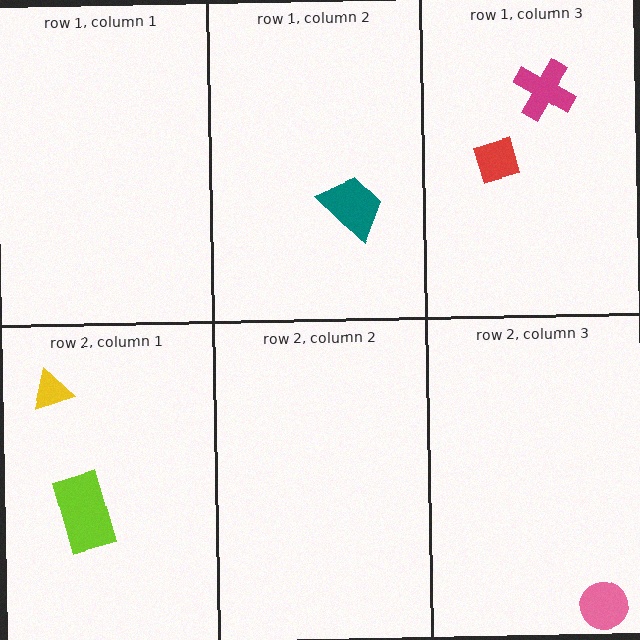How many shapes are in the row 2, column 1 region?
2.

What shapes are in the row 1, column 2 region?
The teal trapezoid.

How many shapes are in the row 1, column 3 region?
2.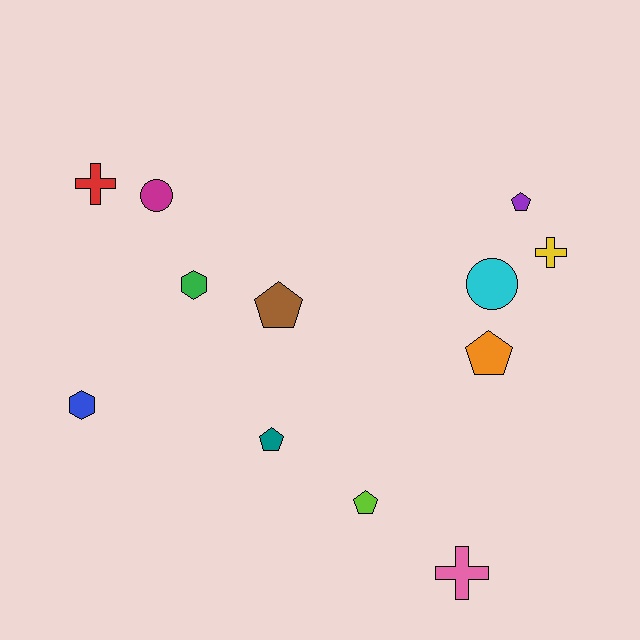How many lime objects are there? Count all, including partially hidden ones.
There is 1 lime object.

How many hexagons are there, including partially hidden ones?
There are 2 hexagons.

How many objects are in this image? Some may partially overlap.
There are 12 objects.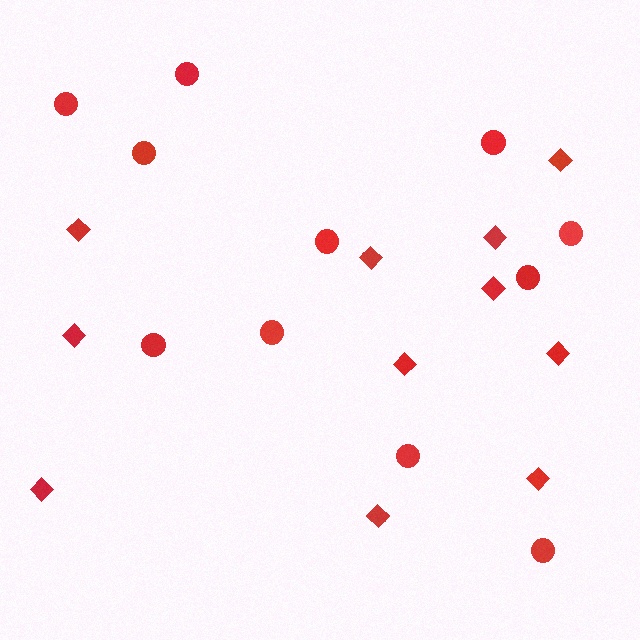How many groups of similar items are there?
There are 2 groups: one group of circles (11) and one group of diamonds (11).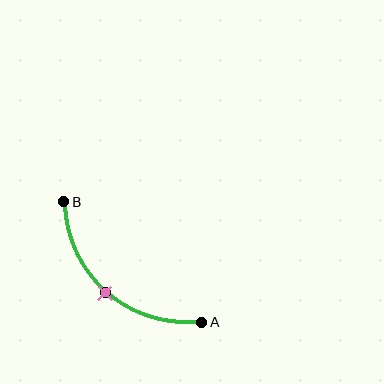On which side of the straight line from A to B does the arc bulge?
The arc bulges below and to the left of the straight line connecting A and B.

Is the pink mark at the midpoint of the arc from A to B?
Yes. The pink mark lies on the arc at equal arc-length from both A and B — it is the arc midpoint.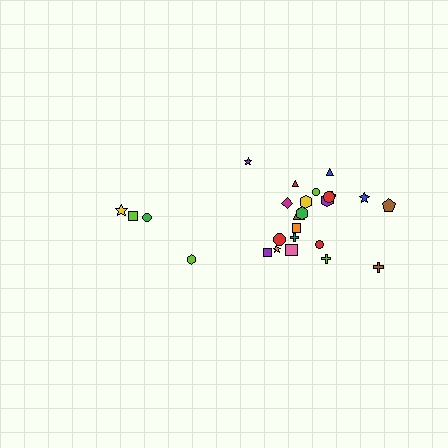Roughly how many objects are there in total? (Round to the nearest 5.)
Roughly 25 objects in total.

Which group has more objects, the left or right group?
The right group.